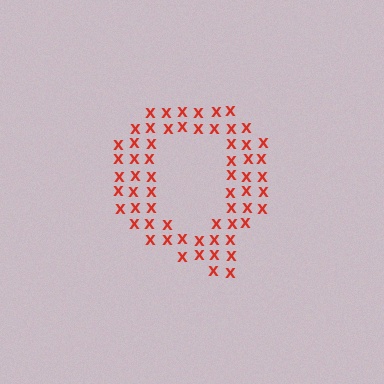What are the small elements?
The small elements are letter X's.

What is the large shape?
The large shape is the letter Q.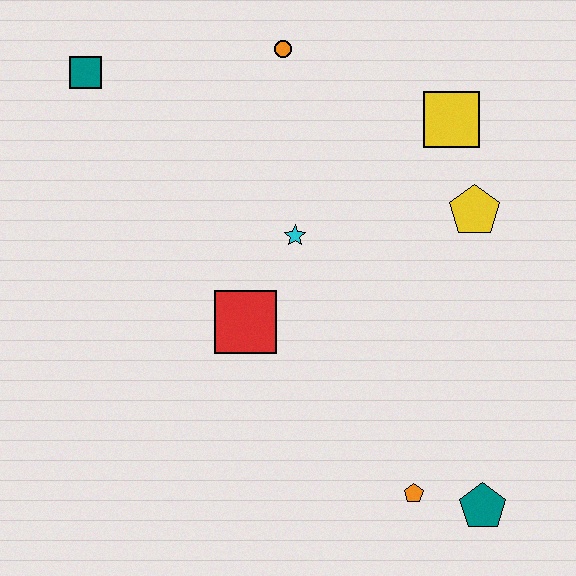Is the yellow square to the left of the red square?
No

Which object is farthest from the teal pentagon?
The teal square is farthest from the teal pentagon.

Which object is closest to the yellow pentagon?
The yellow square is closest to the yellow pentagon.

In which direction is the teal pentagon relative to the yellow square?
The teal pentagon is below the yellow square.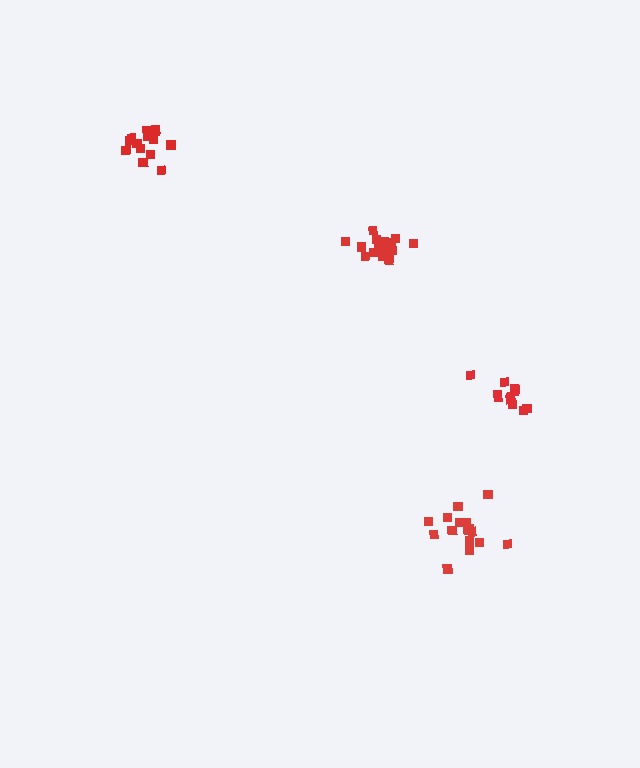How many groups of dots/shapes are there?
There are 4 groups.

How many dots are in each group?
Group 1: 17 dots, Group 2: 15 dots, Group 3: 17 dots, Group 4: 12 dots (61 total).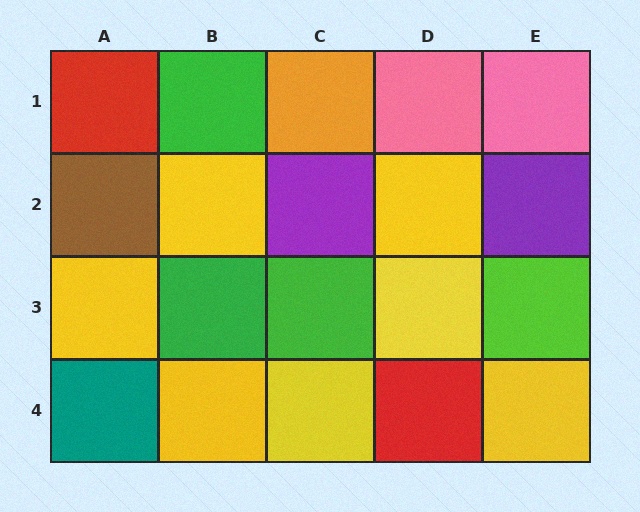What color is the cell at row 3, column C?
Green.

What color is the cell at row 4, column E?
Yellow.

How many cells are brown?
1 cell is brown.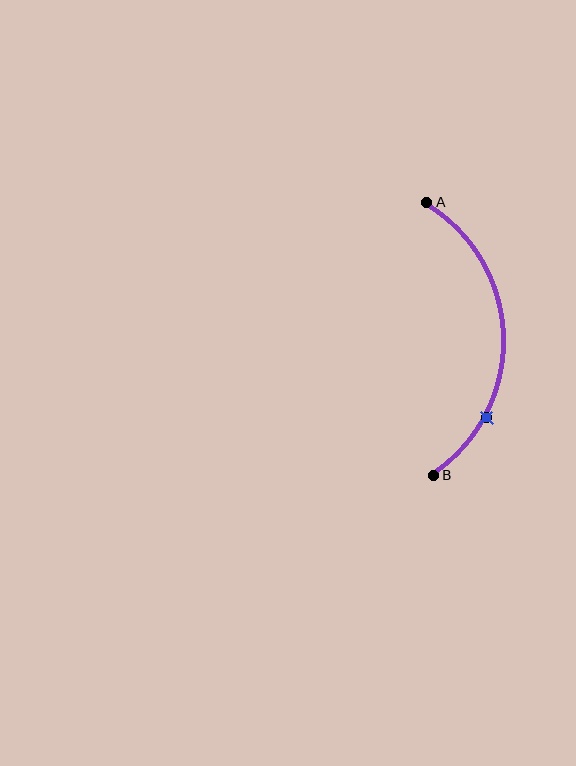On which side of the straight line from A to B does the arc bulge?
The arc bulges to the right of the straight line connecting A and B.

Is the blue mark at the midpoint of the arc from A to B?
No. The blue mark lies on the arc but is closer to endpoint B. The arc midpoint would be at the point on the curve equidistant along the arc from both A and B.